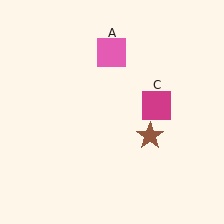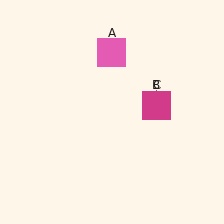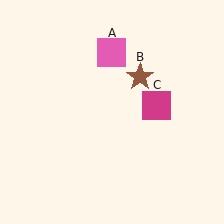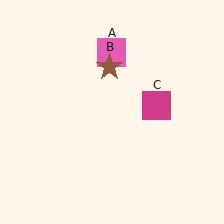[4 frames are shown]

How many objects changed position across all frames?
1 object changed position: brown star (object B).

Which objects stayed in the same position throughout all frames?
Pink square (object A) and magenta square (object C) remained stationary.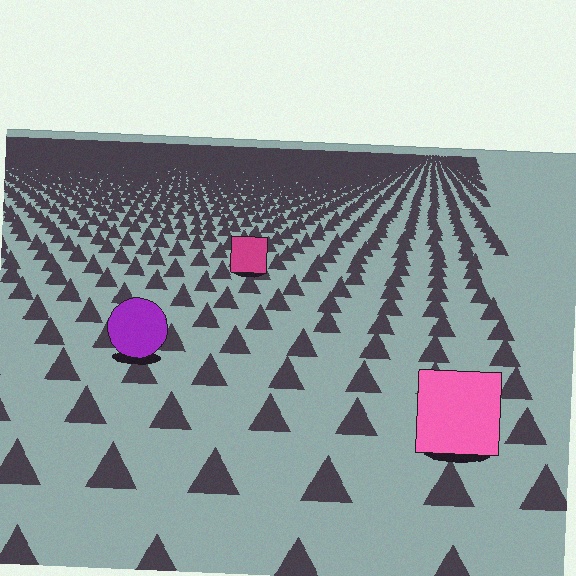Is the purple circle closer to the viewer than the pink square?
No. The pink square is closer — you can tell from the texture gradient: the ground texture is coarser near it.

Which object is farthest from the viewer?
The magenta square is farthest from the viewer. It appears smaller and the ground texture around it is denser.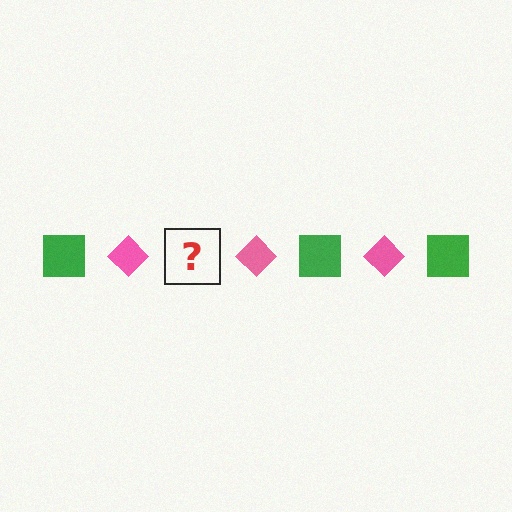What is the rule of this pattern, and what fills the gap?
The rule is that the pattern alternates between green square and pink diamond. The gap should be filled with a green square.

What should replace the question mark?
The question mark should be replaced with a green square.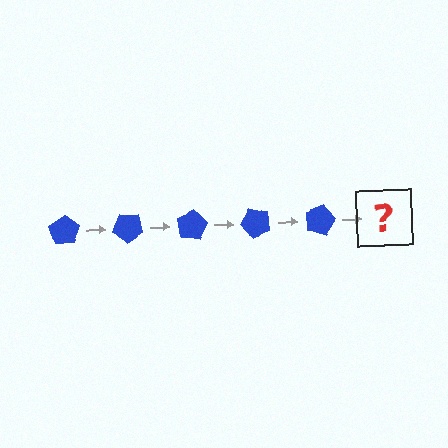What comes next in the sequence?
The next element should be a blue pentagon rotated 200 degrees.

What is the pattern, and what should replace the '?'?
The pattern is that the pentagon rotates 40 degrees each step. The '?' should be a blue pentagon rotated 200 degrees.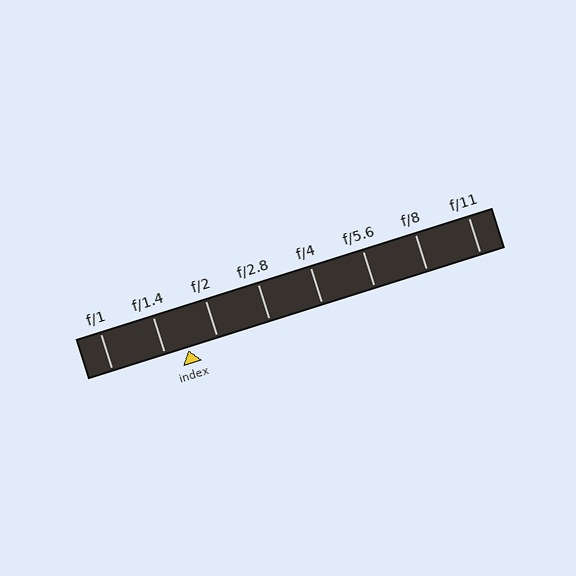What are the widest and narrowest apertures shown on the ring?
The widest aperture shown is f/1 and the narrowest is f/11.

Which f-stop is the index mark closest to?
The index mark is closest to f/1.4.